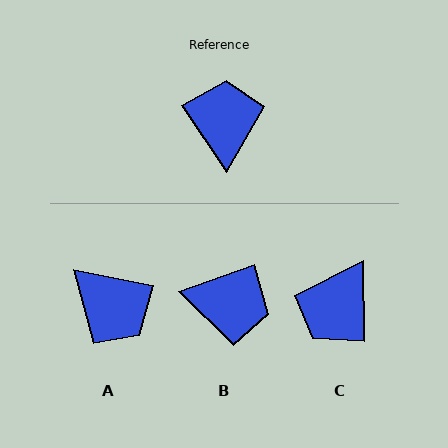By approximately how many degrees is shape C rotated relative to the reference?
Approximately 147 degrees counter-clockwise.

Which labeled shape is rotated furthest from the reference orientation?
C, about 147 degrees away.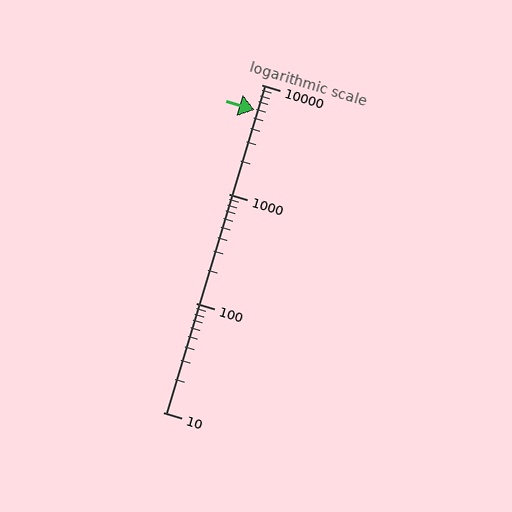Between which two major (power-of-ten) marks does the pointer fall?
The pointer is between 1000 and 10000.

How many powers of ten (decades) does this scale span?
The scale spans 3 decades, from 10 to 10000.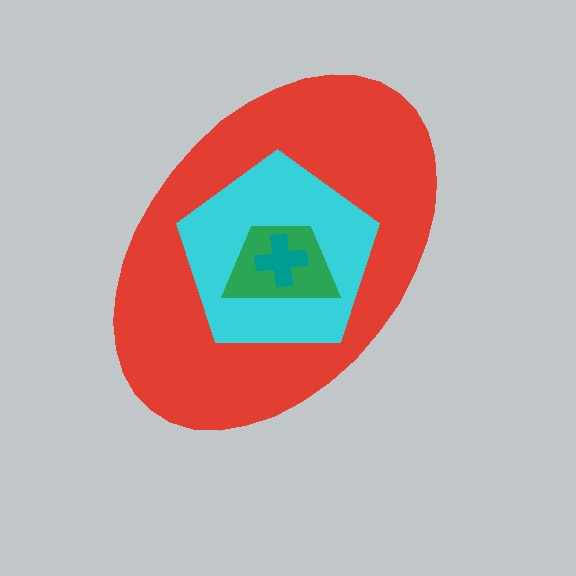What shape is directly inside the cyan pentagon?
The green trapezoid.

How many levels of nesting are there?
4.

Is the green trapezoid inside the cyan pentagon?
Yes.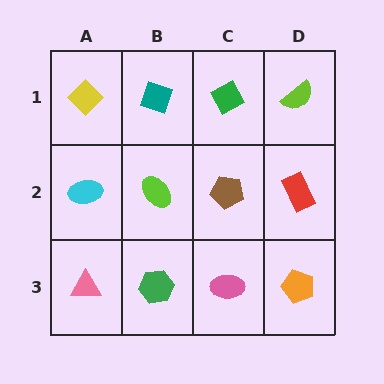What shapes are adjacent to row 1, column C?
A brown pentagon (row 2, column C), a teal diamond (row 1, column B), a lime semicircle (row 1, column D).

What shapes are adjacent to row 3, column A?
A cyan ellipse (row 2, column A), a green hexagon (row 3, column B).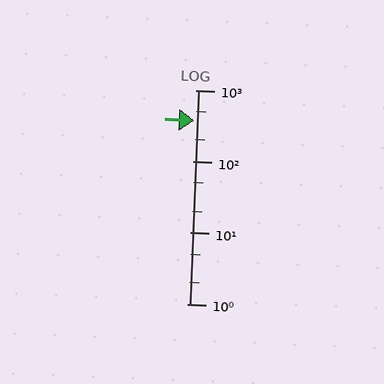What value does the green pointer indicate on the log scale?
The pointer indicates approximately 370.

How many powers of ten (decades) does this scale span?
The scale spans 3 decades, from 1 to 1000.